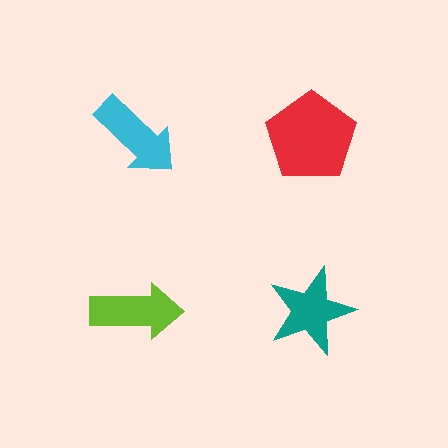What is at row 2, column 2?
A teal star.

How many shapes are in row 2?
2 shapes.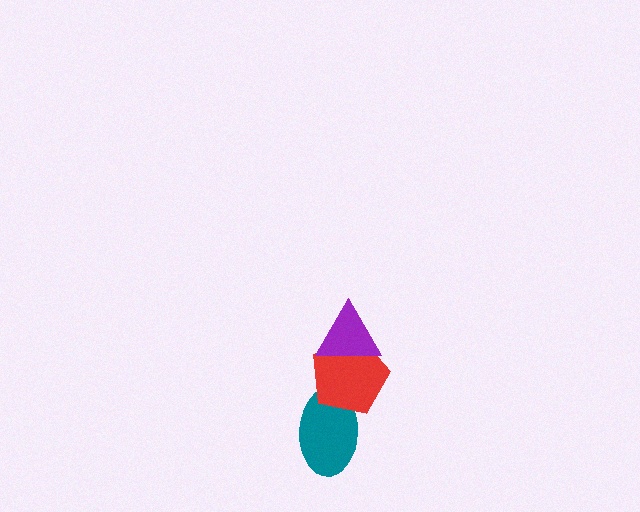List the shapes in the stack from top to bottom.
From top to bottom: the purple triangle, the red pentagon, the teal ellipse.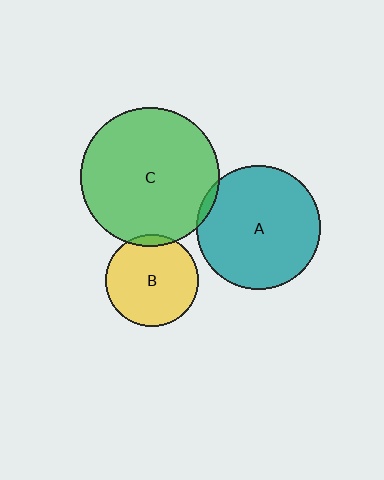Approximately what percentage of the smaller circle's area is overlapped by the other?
Approximately 5%.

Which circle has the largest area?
Circle C (green).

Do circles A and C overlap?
Yes.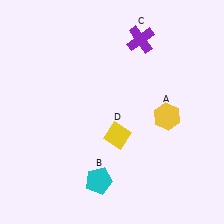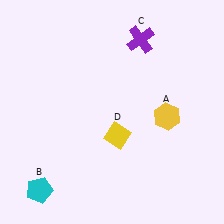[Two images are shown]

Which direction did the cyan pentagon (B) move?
The cyan pentagon (B) moved left.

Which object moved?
The cyan pentagon (B) moved left.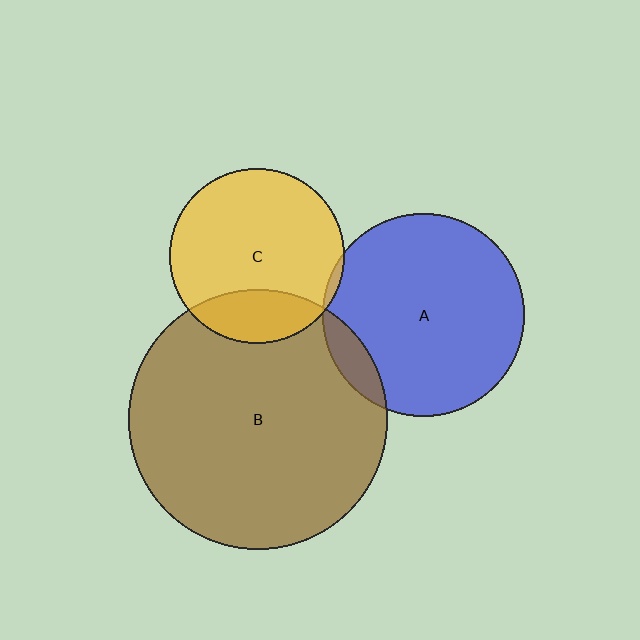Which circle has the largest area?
Circle B (brown).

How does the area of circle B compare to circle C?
Approximately 2.2 times.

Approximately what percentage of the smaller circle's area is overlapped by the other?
Approximately 20%.